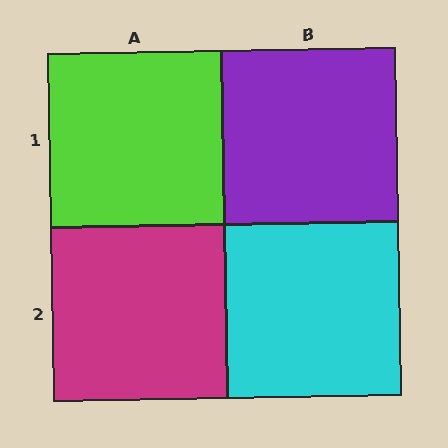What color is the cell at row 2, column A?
Magenta.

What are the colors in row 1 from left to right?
Lime, purple.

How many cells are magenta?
1 cell is magenta.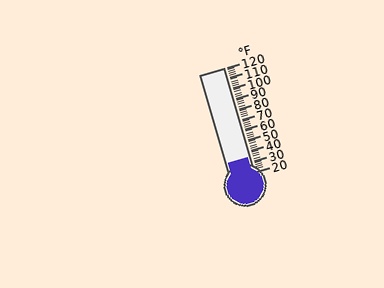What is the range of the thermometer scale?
The thermometer scale ranges from 20°F to 120°F.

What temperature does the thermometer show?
The thermometer shows approximately 34°F.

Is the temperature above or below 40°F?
The temperature is below 40°F.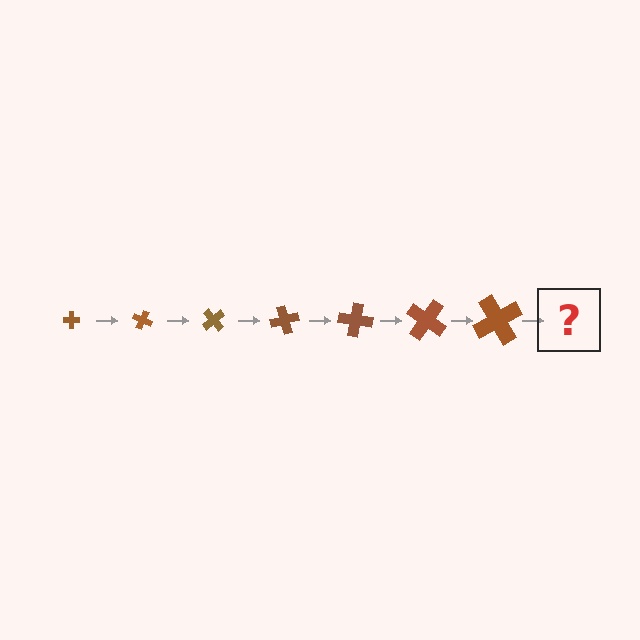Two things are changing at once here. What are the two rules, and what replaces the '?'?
The two rules are that the cross grows larger each step and it rotates 25 degrees each step. The '?' should be a cross, larger than the previous one and rotated 175 degrees from the start.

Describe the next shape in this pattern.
It should be a cross, larger than the previous one and rotated 175 degrees from the start.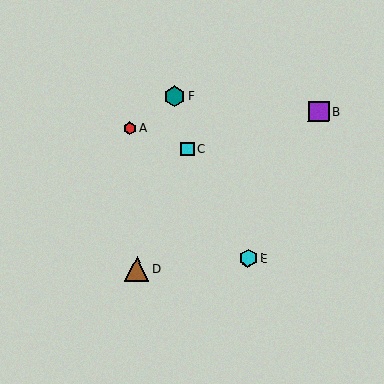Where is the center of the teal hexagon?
The center of the teal hexagon is at (174, 96).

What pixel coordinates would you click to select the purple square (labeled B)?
Click at (319, 112) to select the purple square B.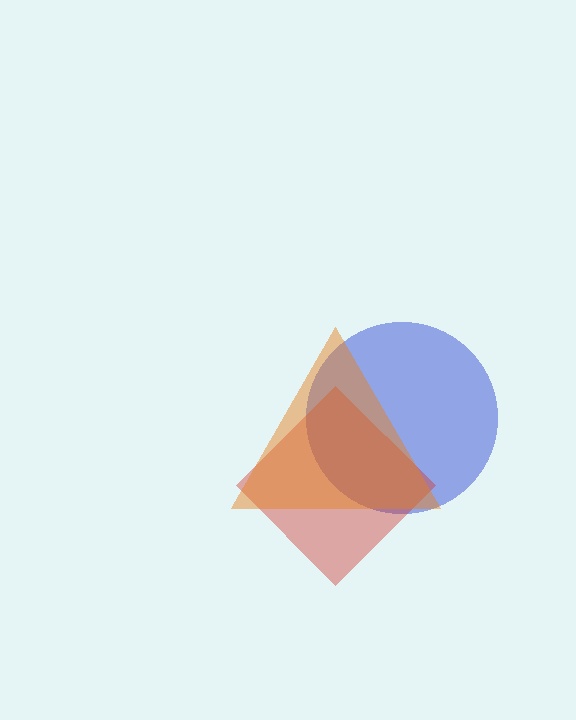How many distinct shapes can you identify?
There are 3 distinct shapes: a blue circle, a red diamond, an orange triangle.